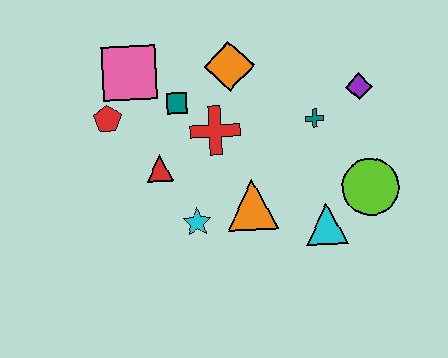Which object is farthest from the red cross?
The lime circle is farthest from the red cross.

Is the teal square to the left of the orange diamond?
Yes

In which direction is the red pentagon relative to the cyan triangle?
The red pentagon is to the left of the cyan triangle.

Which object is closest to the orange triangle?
The cyan star is closest to the orange triangle.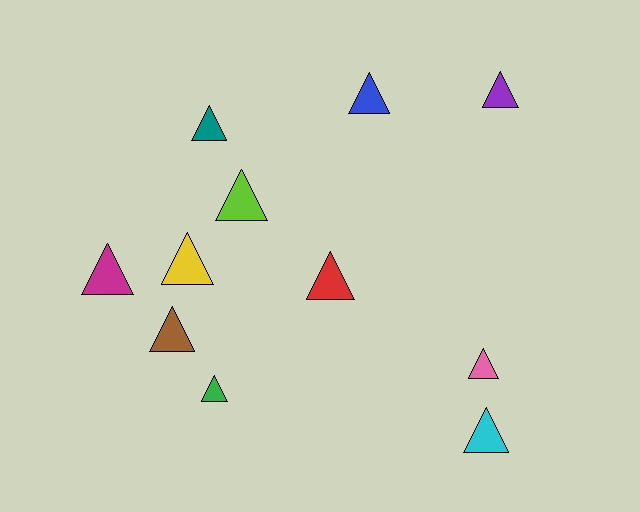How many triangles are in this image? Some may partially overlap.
There are 11 triangles.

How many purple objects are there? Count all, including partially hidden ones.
There is 1 purple object.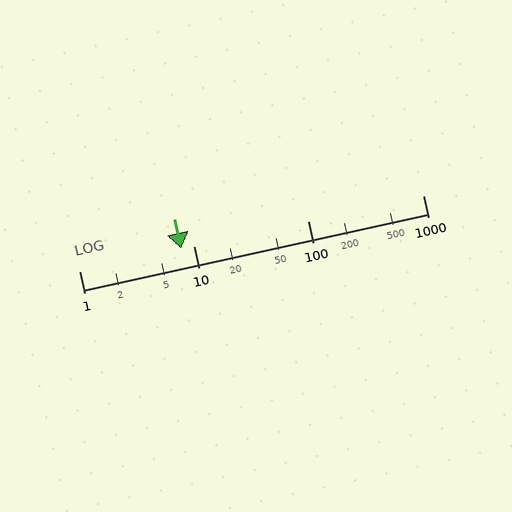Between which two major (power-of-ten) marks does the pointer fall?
The pointer is between 1 and 10.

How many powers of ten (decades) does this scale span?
The scale spans 3 decades, from 1 to 1000.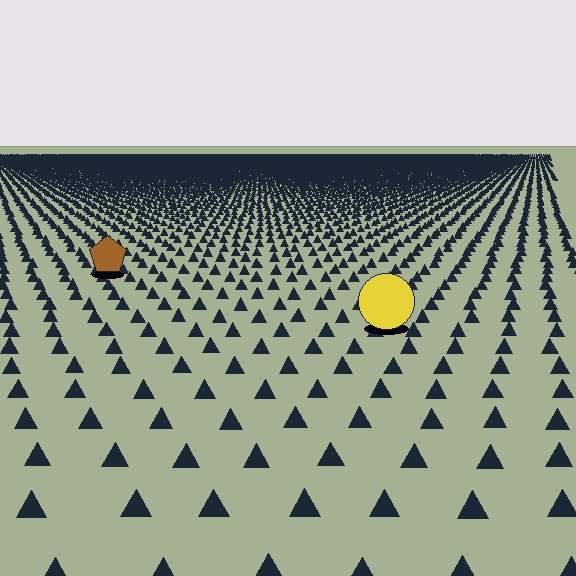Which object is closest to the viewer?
The yellow circle is closest. The texture marks near it are larger and more spread out.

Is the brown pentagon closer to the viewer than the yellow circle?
No. The yellow circle is closer — you can tell from the texture gradient: the ground texture is coarser near it.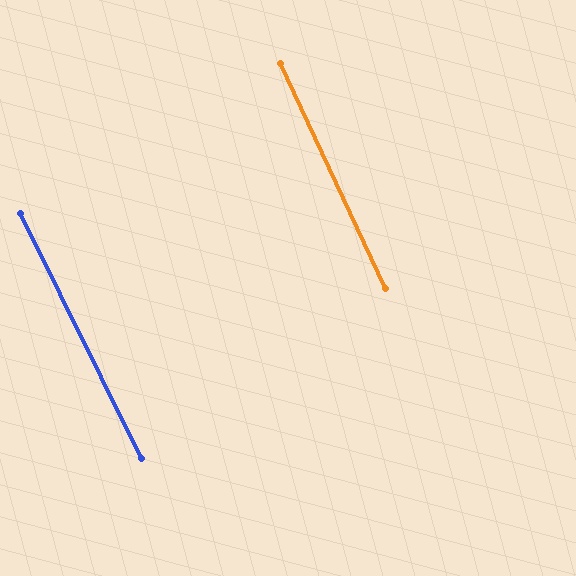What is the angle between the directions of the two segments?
Approximately 1 degree.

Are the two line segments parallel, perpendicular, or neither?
Parallel — their directions differ by only 1.1°.